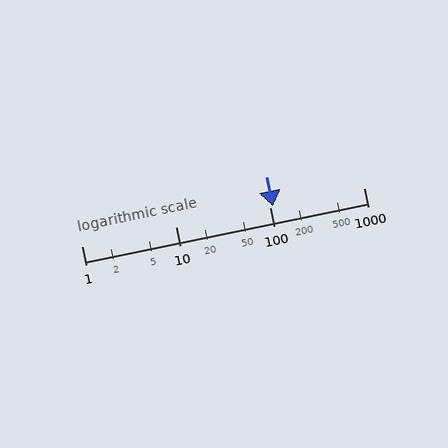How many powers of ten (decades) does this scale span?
The scale spans 3 decades, from 1 to 1000.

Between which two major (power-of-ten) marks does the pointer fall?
The pointer is between 100 and 1000.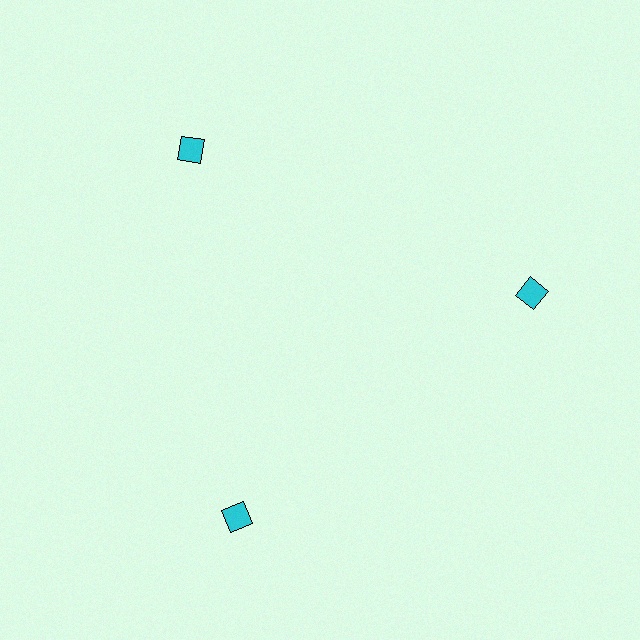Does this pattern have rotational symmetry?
Yes, this pattern has 3-fold rotational symmetry. It looks the same after rotating 120 degrees around the center.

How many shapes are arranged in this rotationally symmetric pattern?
There are 3 shapes, arranged in 3 groups of 1.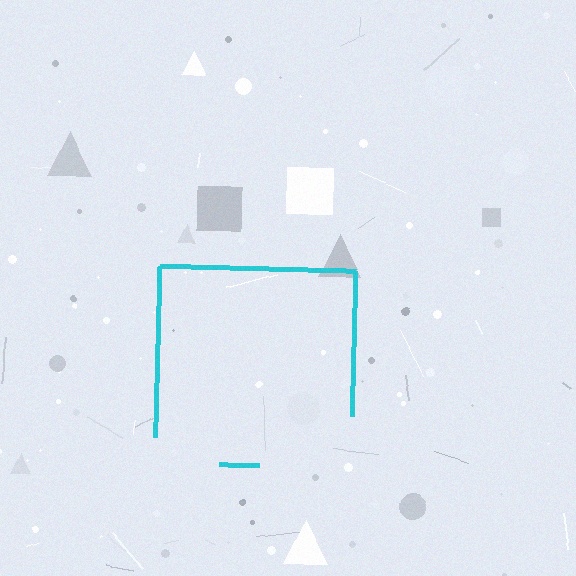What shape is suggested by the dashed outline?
The dashed outline suggests a square.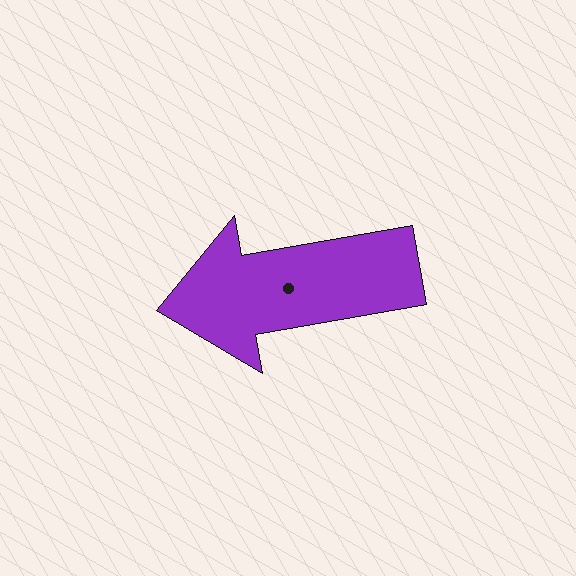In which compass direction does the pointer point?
West.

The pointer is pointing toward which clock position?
Roughly 9 o'clock.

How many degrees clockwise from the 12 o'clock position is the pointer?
Approximately 260 degrees.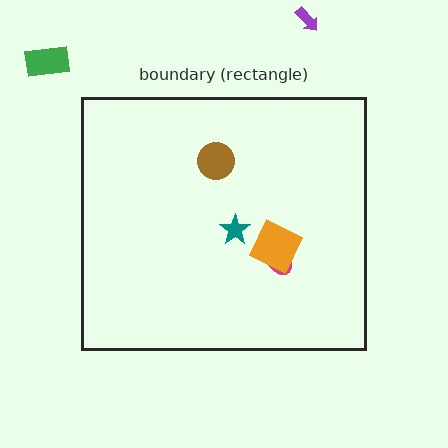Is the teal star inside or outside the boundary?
Inside.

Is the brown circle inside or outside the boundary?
Inside.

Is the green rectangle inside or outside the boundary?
Outside.